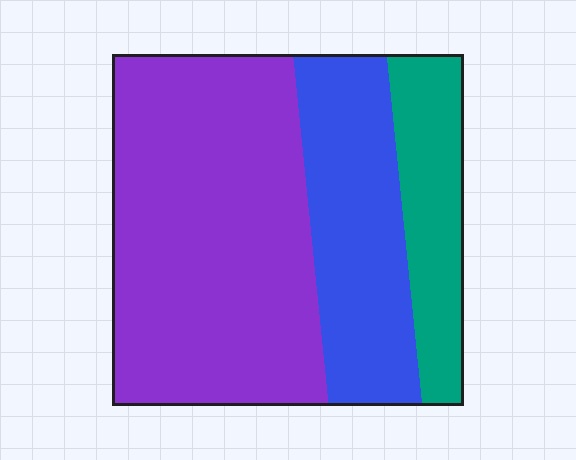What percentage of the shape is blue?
Blue takes up about one quarter (1/4) of the shape.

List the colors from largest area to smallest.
From largest to smallest: purple, blue, teal.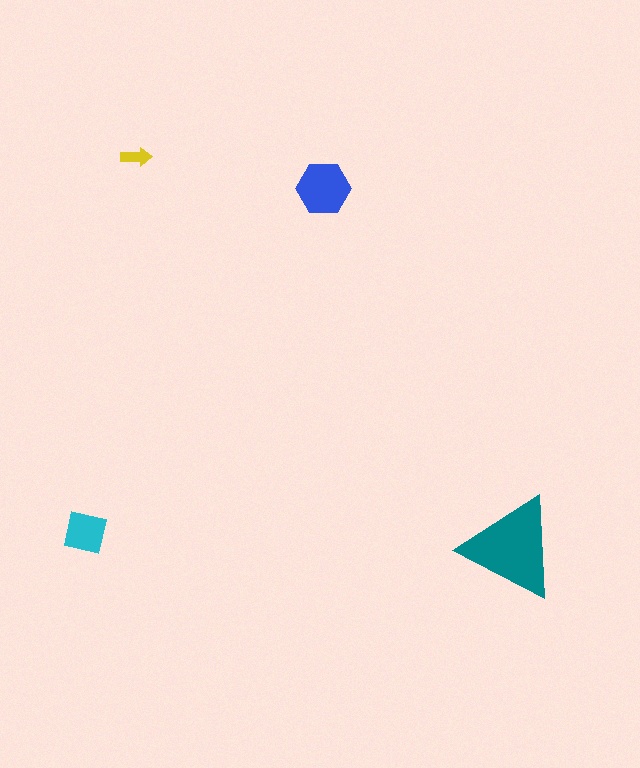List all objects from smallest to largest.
The yellow arrow, the cyan square, the blue hexagon, the teal triangle.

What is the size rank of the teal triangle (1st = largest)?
1st.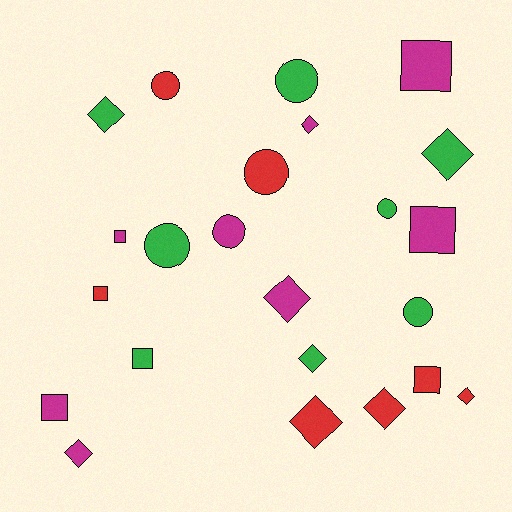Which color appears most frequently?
Green, with 8 objects.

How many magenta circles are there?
There is 1 magenta circle.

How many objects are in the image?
There are 23 objects.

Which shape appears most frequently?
Diamond, with 9 objects.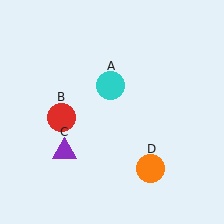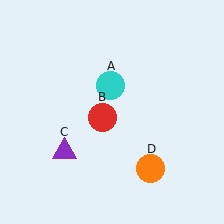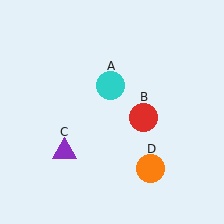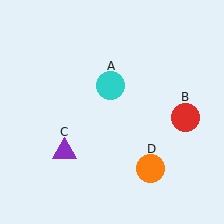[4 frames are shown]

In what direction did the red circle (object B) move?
The red circle (object B) moved right.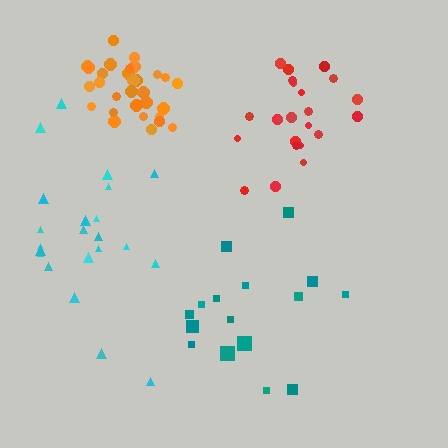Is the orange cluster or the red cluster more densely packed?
Orange.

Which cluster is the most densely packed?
Orange.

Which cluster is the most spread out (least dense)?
Teal.